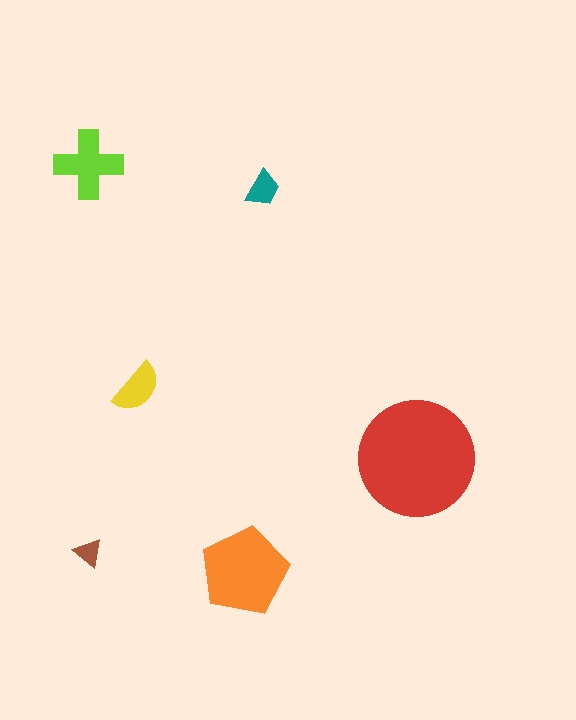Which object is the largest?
The red circle.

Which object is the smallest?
The brown triangle.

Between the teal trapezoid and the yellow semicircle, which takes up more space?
The yellow semicircle.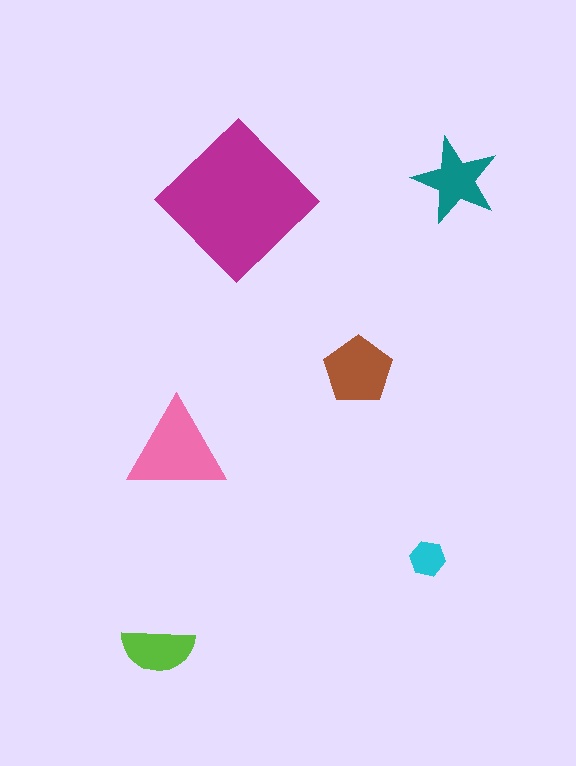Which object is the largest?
The magenta diamond.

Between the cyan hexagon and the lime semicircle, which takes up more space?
The lime semicircle.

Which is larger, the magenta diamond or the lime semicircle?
The magenta diamond.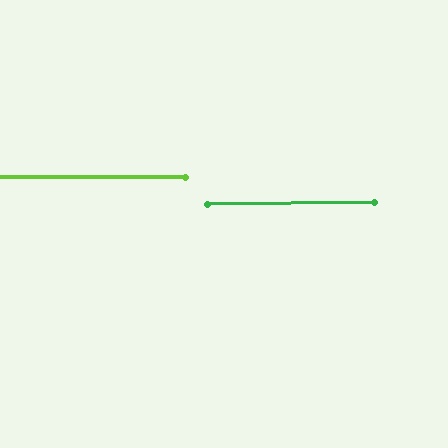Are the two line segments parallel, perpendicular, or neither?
Parallel — their directions differ by only 0.9°.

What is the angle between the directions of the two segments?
Approximately 1 degree.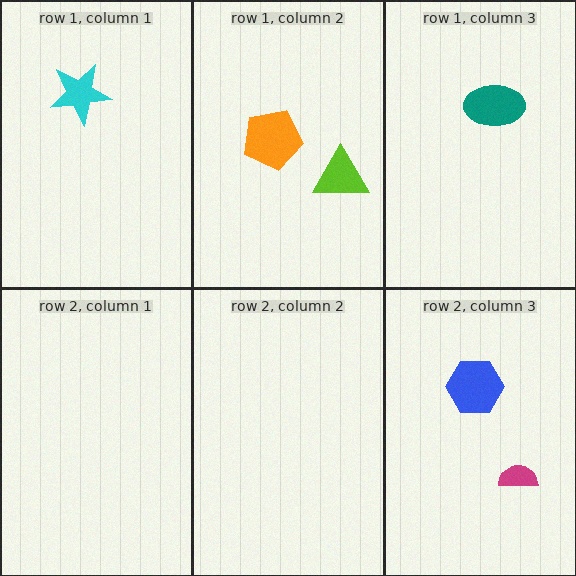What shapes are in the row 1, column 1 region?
The cyan star.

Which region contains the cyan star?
The row 1, column 1 region.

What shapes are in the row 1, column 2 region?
The lime triangle, the orange pentagon.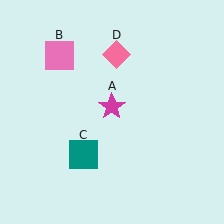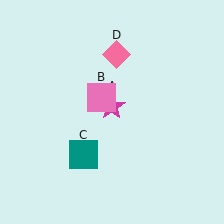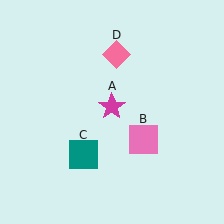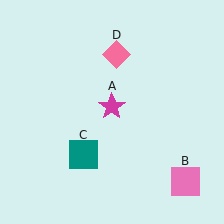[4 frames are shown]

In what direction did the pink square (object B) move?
The pink square (object B) moved down and to the right.